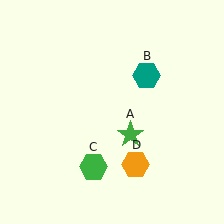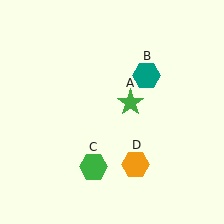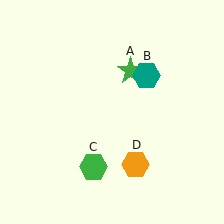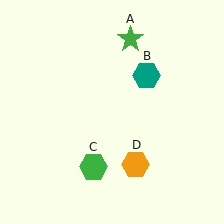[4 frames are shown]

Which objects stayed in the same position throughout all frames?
Teal hexagon (object B) and green hexagon (object C) and orange hexagon (object D) remained stationary.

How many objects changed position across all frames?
1 object changed position: green star (object A).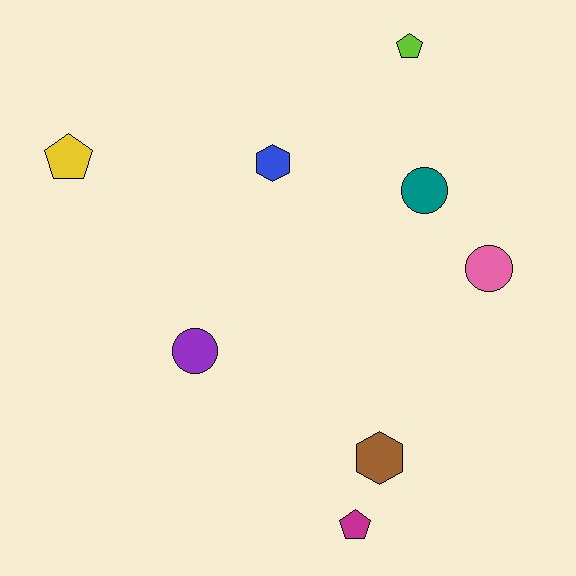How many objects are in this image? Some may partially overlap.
There are 8 objects.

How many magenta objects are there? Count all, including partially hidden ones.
There is 1 magenta object.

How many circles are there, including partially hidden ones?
There are 3 circles.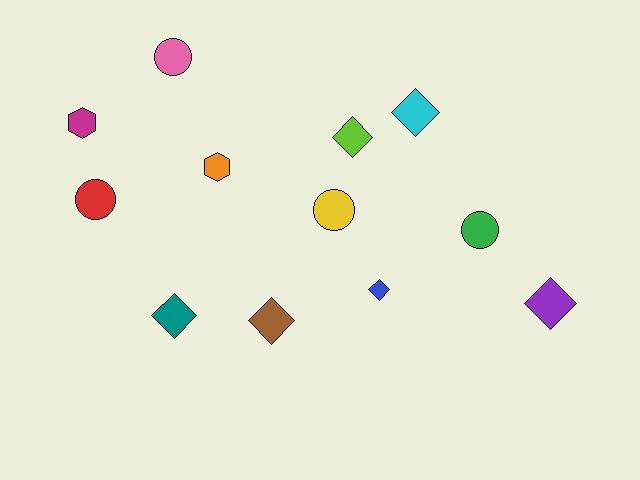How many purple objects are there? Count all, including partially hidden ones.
There is 1 purple object.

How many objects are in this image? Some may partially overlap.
There are 12 objects.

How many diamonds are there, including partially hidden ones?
There are 6 diamonds.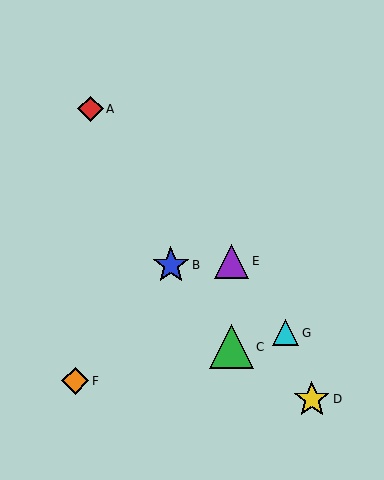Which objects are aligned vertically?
Objects C, E are aligned vertically.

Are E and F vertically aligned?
No, E is at x≈231 and F is at x≈75.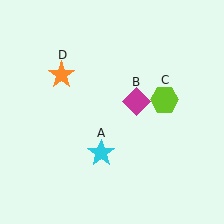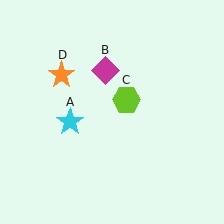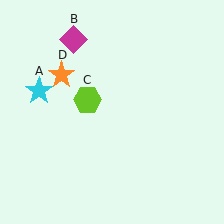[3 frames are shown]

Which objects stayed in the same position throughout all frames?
Orange star (object D) remained stationary.